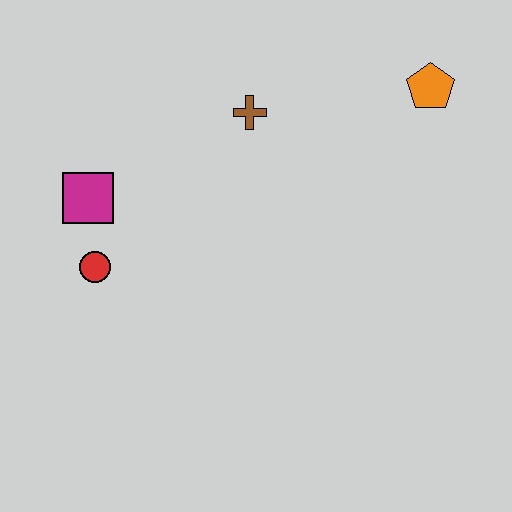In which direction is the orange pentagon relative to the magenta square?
The orange pentagon is to the right of the magenta square.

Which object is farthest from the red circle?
The orange pentagon is farthest from the red circle.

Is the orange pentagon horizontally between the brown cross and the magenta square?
No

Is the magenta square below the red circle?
No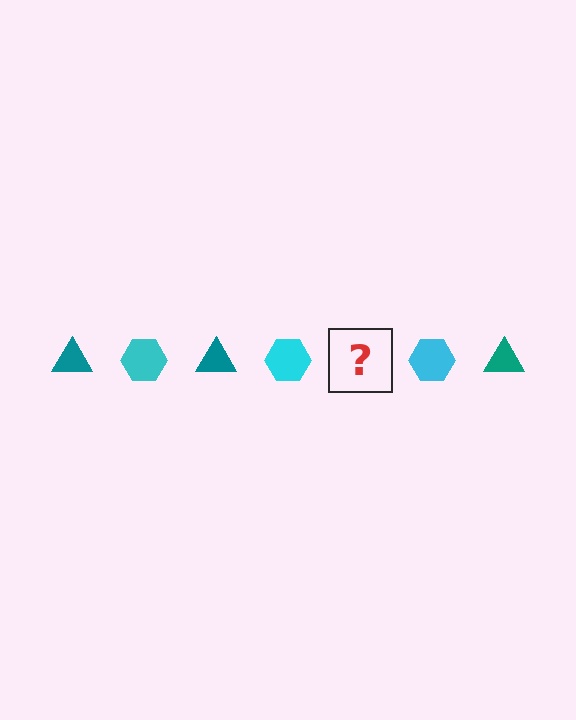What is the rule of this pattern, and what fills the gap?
The rule is that the pattern alternates between teal triangle and cyan hexagon. The gap should be filled with a teal triangle.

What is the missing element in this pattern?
The missing element is a teal triangle.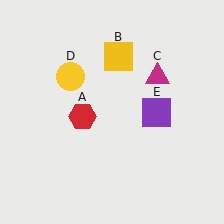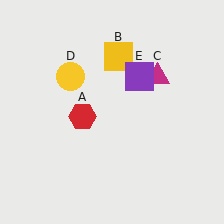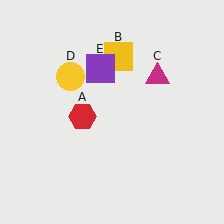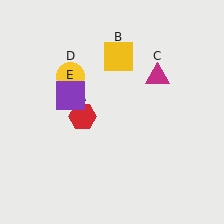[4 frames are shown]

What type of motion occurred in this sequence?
The purple square (object E) rotated counterclockwise around the center of the scene.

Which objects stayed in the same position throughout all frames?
Red hexagon (object A) and yellow square (object B) and magenta triangle (object C) and yellow circle (object D) remained stationary.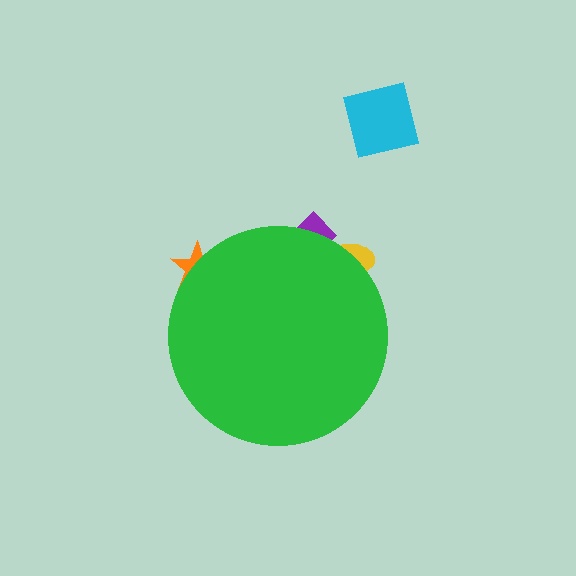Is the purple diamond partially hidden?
Yes, the purple diamond is partially hidden behind the green circle.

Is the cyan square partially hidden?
No, the cyan square is fully visible.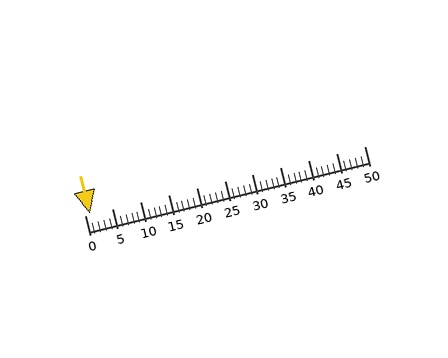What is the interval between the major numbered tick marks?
The major tick marks are spaced 5 units apart.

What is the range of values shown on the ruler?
The ruler shows values from 0 to 50.